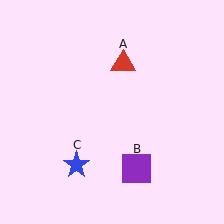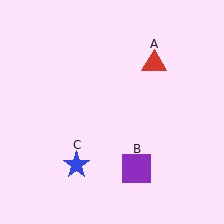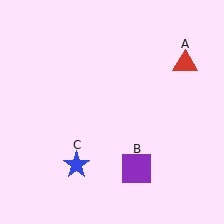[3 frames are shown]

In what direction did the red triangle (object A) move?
The red triangle (object A) moved right.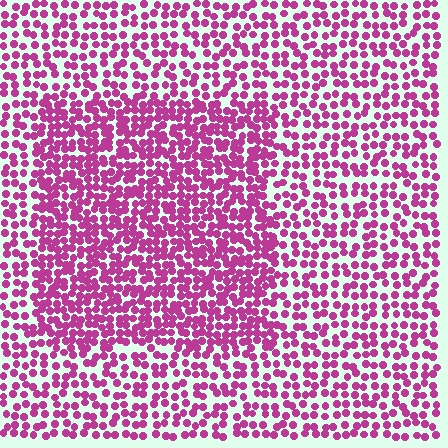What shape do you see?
I see a rectangle.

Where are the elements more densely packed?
The elements are more densely packed inside the rectangle boundary.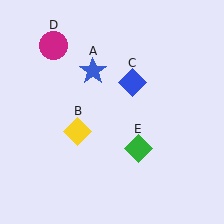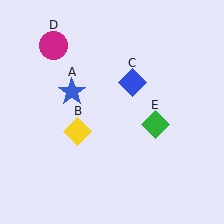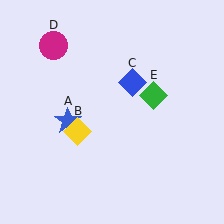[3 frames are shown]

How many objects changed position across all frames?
2 objects changed position: blue star (object A), green diamond (object E).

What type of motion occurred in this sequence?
The blue star (object A), green diamond (object E) rotated counterclockwise around the center of the scene.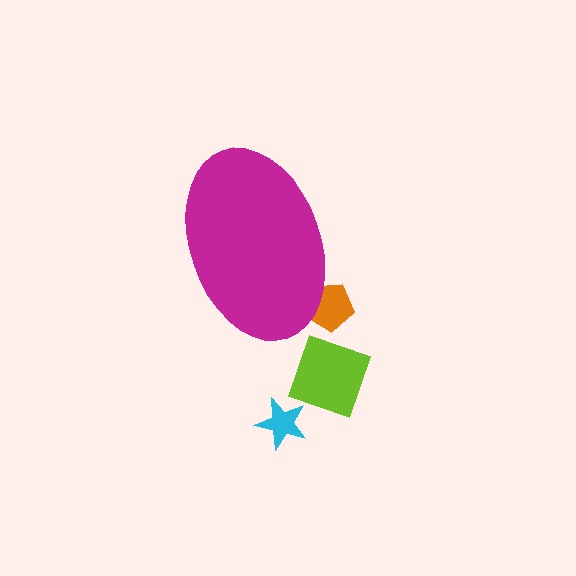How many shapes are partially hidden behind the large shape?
1 shape is partially hidden.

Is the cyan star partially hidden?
No, the cyan star is fully visible.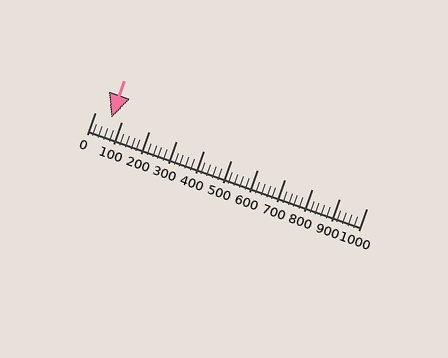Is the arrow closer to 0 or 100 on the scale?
The arrow is closer to 100.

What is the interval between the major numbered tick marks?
The major tick marks are spaced 100 units apart.